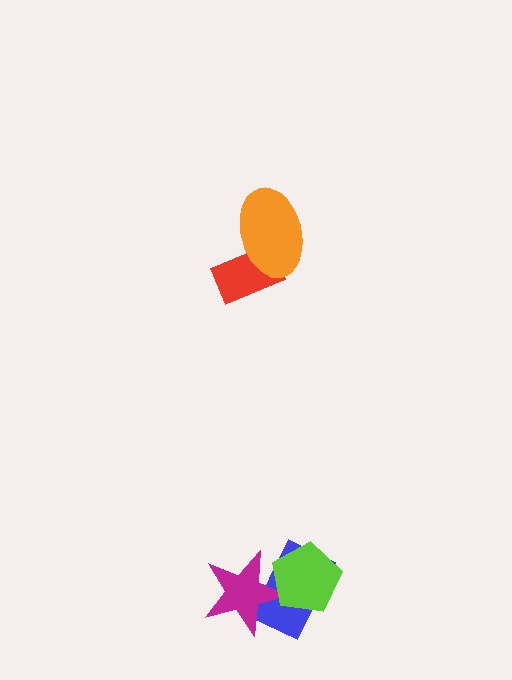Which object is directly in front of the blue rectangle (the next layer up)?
The magenta star is directly in front of the blue rectangle.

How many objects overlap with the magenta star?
2 objects overlap with the magenta star.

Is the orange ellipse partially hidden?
No, no other shape covers it.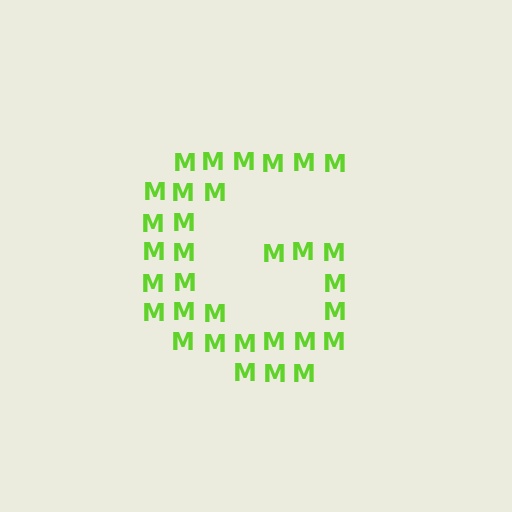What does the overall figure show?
The overall figure shows the letter G.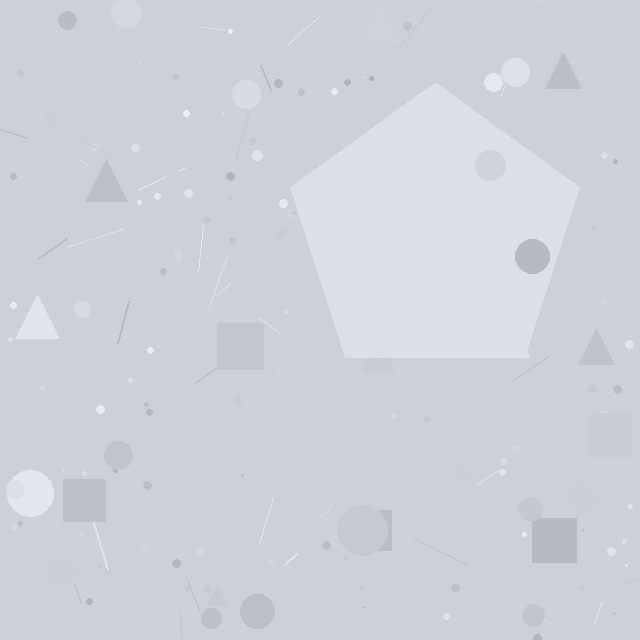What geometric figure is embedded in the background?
A pentagon is embedded in the background.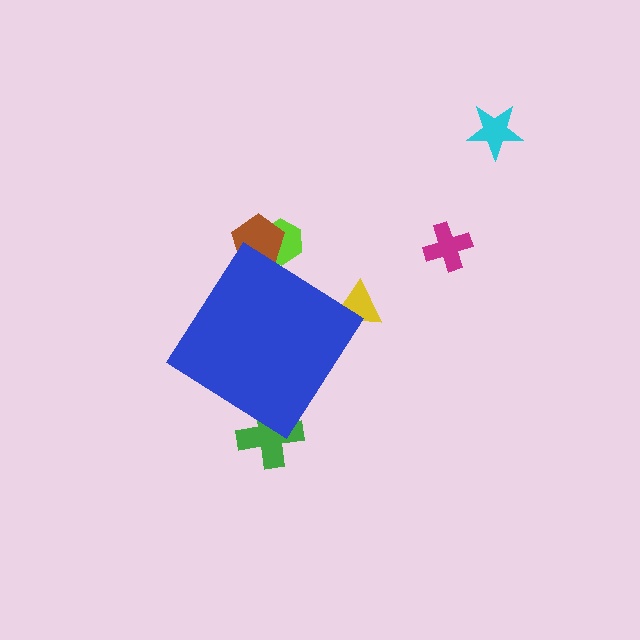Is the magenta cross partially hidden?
No, the magenta cross is fully visible.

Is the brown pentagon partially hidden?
Yes, the brown pentagon is partially hidden behind the blue diamond.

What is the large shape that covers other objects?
A blue diamond.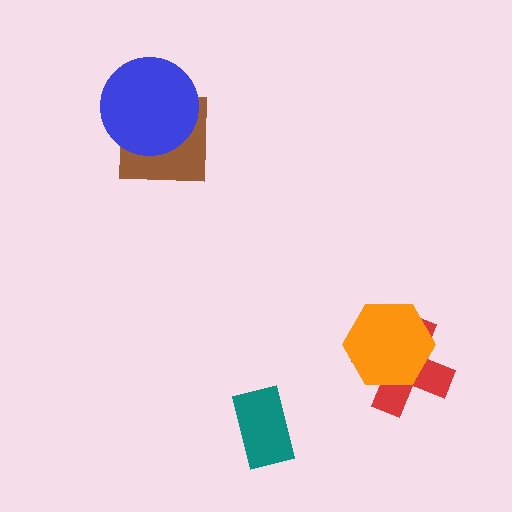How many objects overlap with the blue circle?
1 object overlaps with the blue circle.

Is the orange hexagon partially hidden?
No, no other shape covers it.